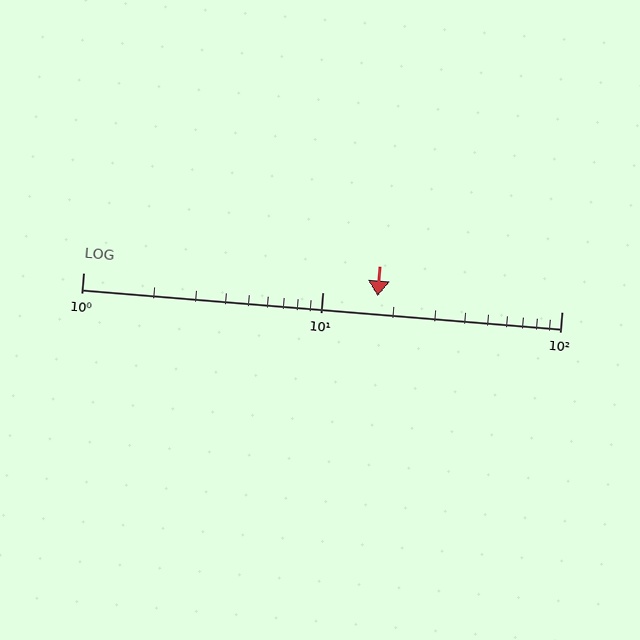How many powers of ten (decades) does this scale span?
The scale spans 2 decades, from 1 to 100.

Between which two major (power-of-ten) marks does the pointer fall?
The pointer is between 10 and 100.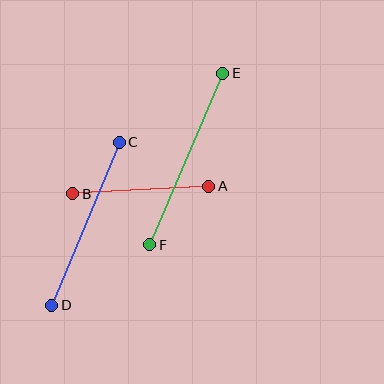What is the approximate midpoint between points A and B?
The midpoint is at approximately (141, 190) pixels.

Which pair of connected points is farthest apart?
Points E and F are farthest apart.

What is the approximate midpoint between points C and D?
The midpoint is at approximately (85, 224) pixels.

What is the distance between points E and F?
The distance is approximately 186 pixels.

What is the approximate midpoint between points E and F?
The midpoint is at approximately (186, 159) pixels.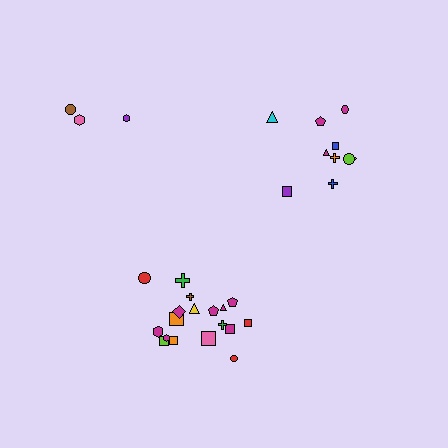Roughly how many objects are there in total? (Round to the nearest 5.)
Roughly 30 objects in total.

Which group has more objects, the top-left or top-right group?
The top-right group.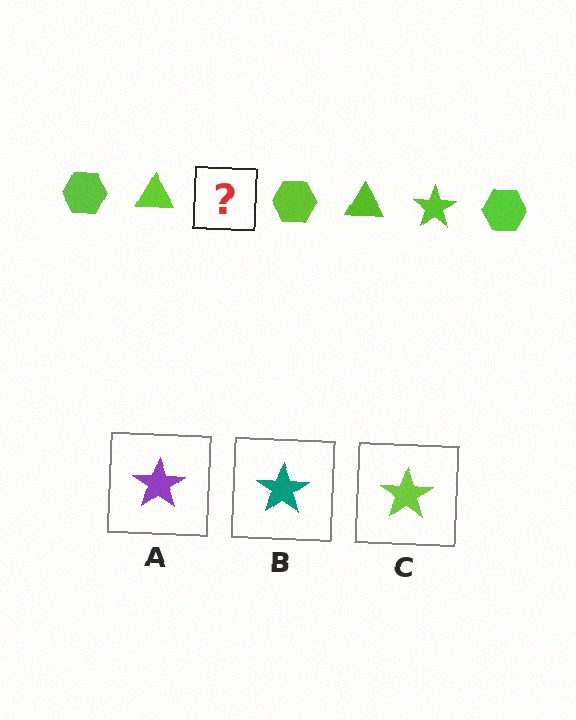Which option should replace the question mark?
Option C.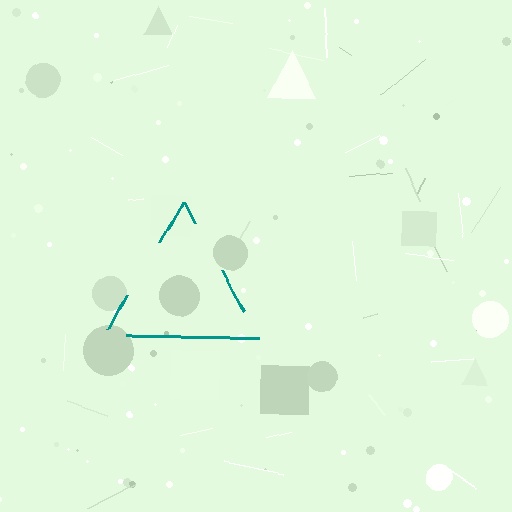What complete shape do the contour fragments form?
The contour fragments form a triangle.